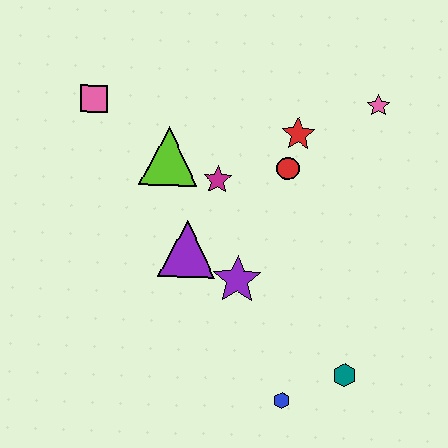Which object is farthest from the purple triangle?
The pink star is farthest from the purple triangle.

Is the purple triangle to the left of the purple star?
Yes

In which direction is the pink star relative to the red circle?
The pink star is to the right of the red circle.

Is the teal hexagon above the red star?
No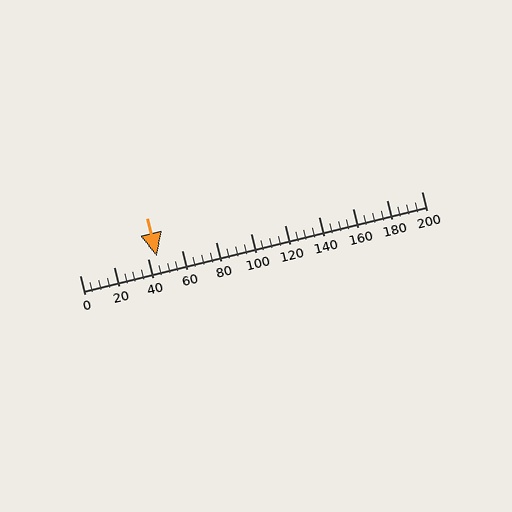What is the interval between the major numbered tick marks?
The major tick marks are spaced 20 units apart.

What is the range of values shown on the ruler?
The ruler shows values from 0 to 200.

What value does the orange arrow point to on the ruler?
The orange arrow points to approximately 45.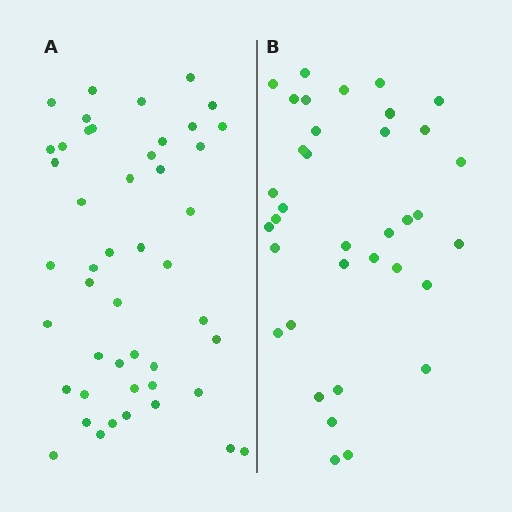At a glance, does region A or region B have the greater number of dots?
Region A (the left region) has more dots.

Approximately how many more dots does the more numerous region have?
Region A has roughly 12 or so more dots than region B.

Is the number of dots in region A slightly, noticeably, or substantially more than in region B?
Region A has noticeably more, but not dramatically so. The ratio is roughly 1.3 to 1.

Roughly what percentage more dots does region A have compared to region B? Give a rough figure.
About 30% more.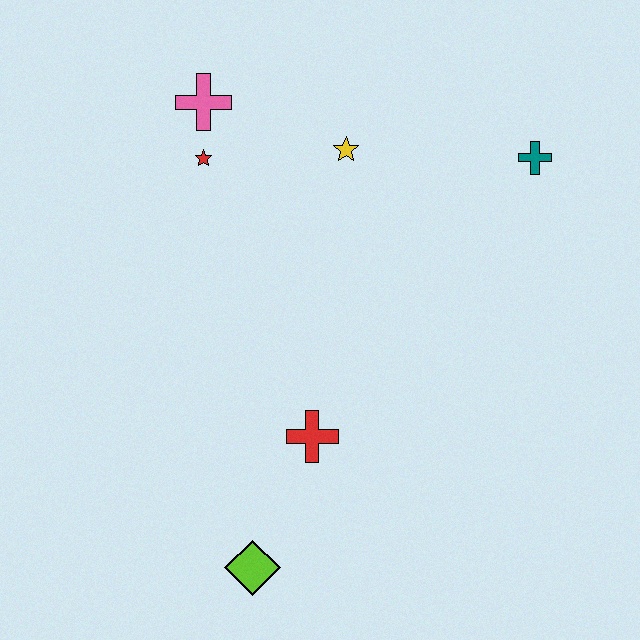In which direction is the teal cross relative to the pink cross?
The teal cross is to the right of the pink cross.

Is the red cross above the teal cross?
No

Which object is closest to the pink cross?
The red star is closest to the pink cross.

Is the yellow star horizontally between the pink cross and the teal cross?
Yes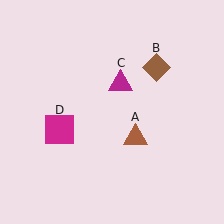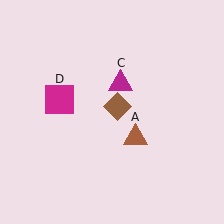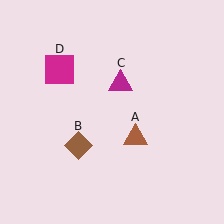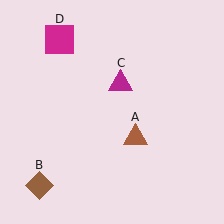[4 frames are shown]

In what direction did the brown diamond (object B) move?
The brown diamond (object B) moved down and to the left.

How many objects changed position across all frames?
2 objects changed position: brown diamond (object B), magenta square (object D).